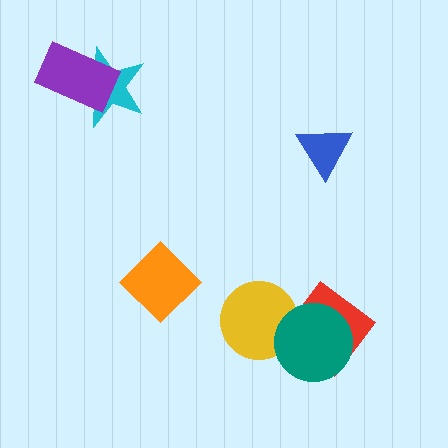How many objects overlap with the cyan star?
1 object overlaps with the cyan star.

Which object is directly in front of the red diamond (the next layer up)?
The yellow circle is directly in front of the red diamond.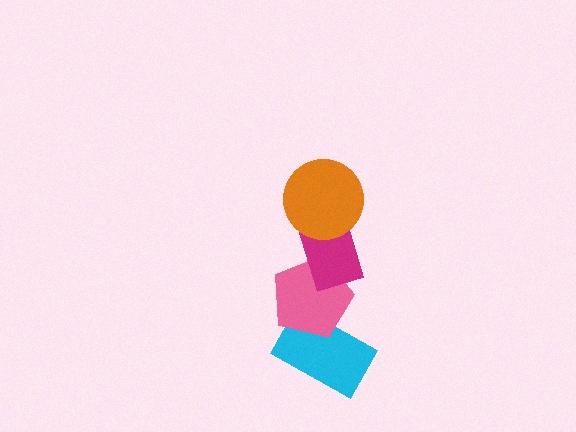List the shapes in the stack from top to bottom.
From top to bottom: the orange circle, the magenta rectangle, the pink pentagon, the cyan rectangle.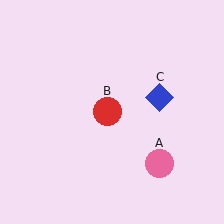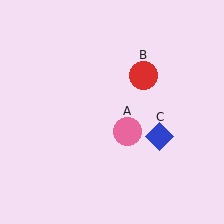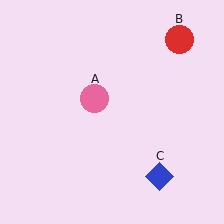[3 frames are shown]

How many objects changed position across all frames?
3 objects changed position: pink circle (object A), red circle (object B), blue diamond (object C).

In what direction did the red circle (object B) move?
The red circle (object B) moved up and to the right.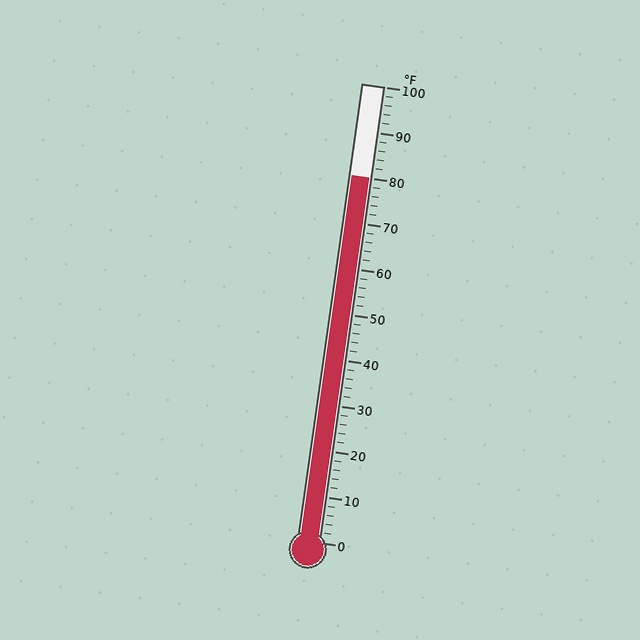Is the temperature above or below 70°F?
The temperature is above 70°F.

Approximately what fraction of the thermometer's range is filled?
The thermometer is filled to approximately 80% of its range.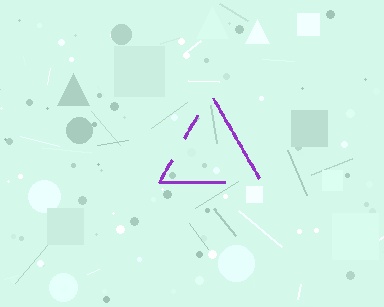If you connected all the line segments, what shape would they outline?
They would outline a triangle.